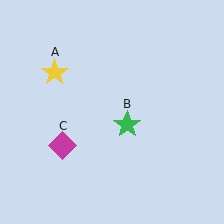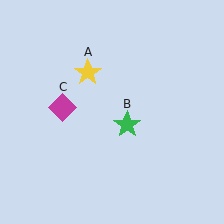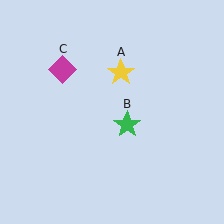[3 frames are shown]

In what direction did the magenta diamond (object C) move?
The magenta diamond (object C) moved up.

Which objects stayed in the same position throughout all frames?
Green star (object B) remained stationary.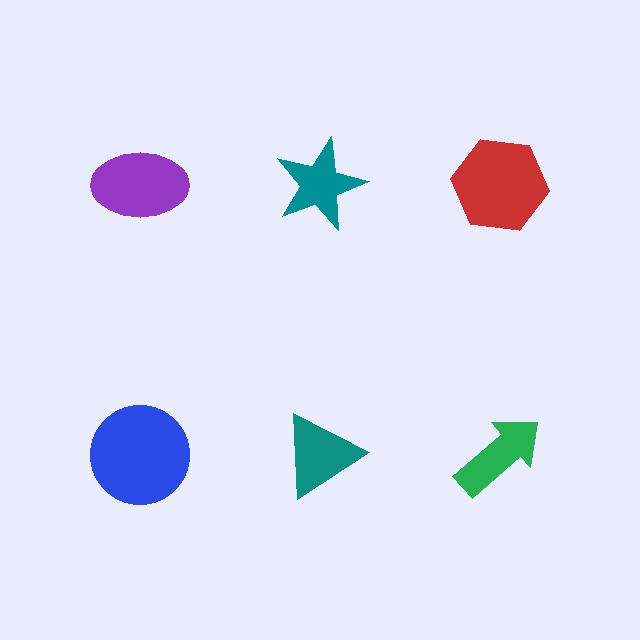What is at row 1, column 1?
A purple ellipse.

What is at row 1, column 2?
A teal star.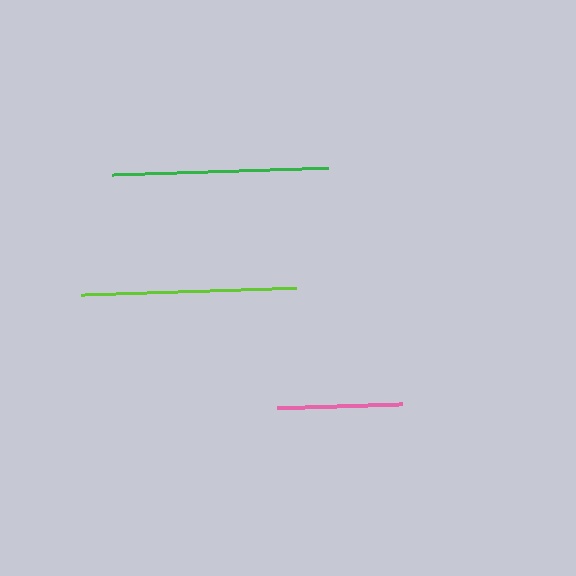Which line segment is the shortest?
The pink line is the shortest at approximately 126 pixels.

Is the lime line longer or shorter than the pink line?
The lime line is longer than the pink line.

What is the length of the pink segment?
The pink segment is approximately 126 pixels long.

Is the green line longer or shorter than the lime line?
The green line is longer than the lime line.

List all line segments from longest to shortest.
From longest to shortest: green, lime, pink.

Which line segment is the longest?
The green line is the longest at approximately 216 pixels.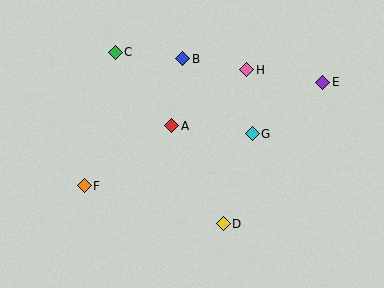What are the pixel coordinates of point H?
Point H is at (247, 70).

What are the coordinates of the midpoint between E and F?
The midpoint between E and F is at (203, 134).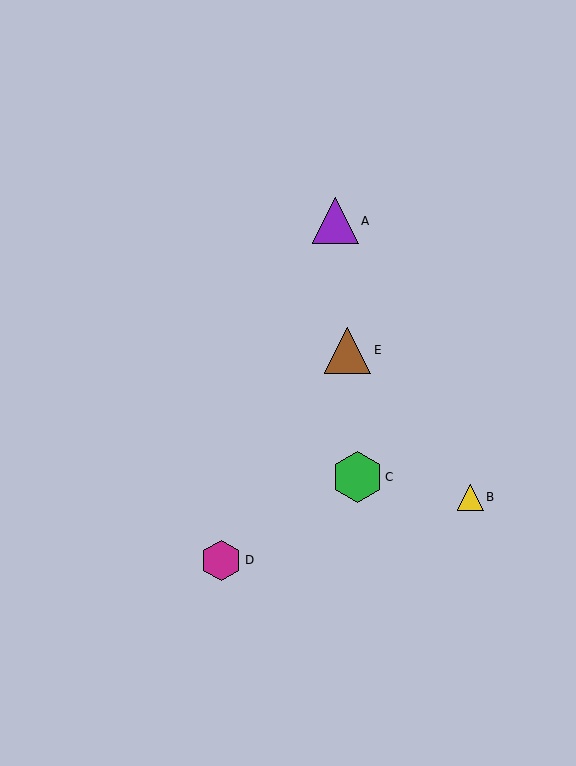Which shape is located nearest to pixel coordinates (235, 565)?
The magenta hexagon (labeled D) at (221, 560) is nearest to that location.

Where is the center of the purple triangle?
The center of the purple triangle is at (335, 221).